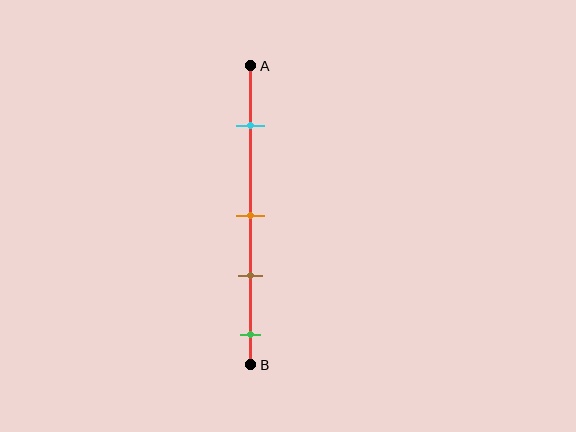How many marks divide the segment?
There are 4 marks dividing the segment.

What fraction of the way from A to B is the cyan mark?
The cyan mark is approximately 20% (0.2) of the way from A to B.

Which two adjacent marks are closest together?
The orange and brown marks are the closest adjacent pair.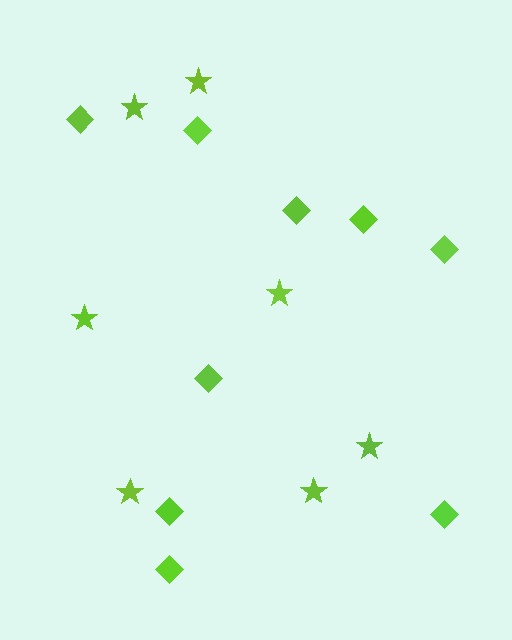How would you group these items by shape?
There are 2 groups: one group of diamonds (9) and one group of stars (7).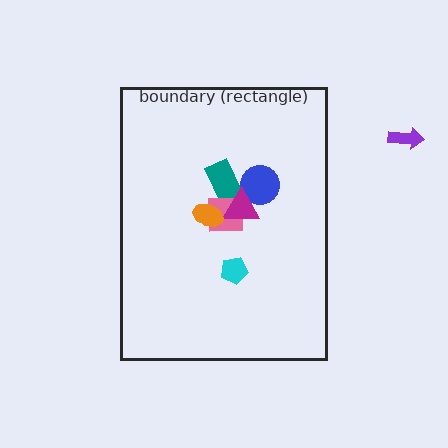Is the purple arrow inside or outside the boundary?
Outside.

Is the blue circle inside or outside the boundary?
Inside.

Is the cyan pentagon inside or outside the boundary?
Inside.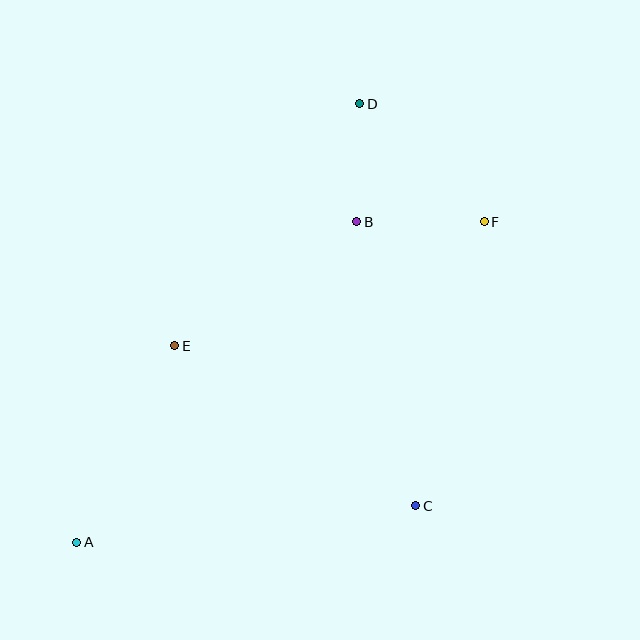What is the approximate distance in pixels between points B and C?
The distance between B and C is approximately 290 pixels.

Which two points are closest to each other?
Points B and D are closest to each other.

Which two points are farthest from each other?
Points A and D are farthest from each other.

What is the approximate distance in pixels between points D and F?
The distance between D and F is approximately 171 pixels.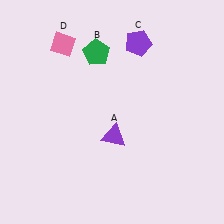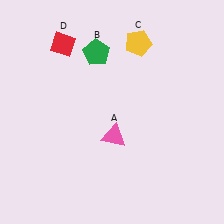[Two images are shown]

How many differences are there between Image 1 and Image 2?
There are 3 differences between the two images.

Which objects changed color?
A changed from purple to pink. C changed from purple to yellow. D changed from pink to red.